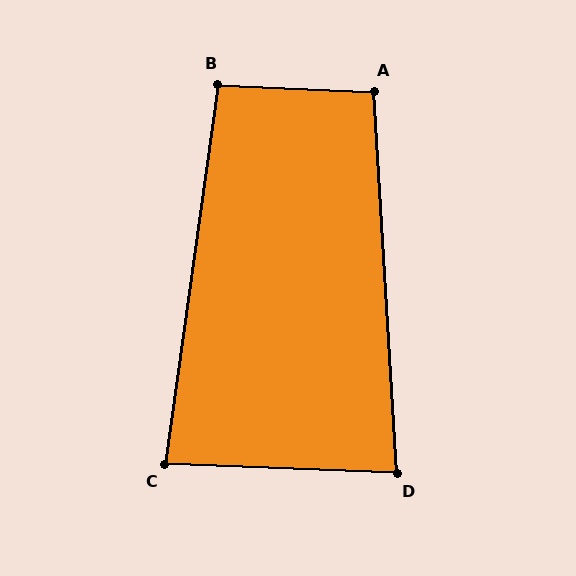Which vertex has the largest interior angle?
A, at approximately 96 degrees.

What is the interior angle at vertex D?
Approximately 84 degrees (acute).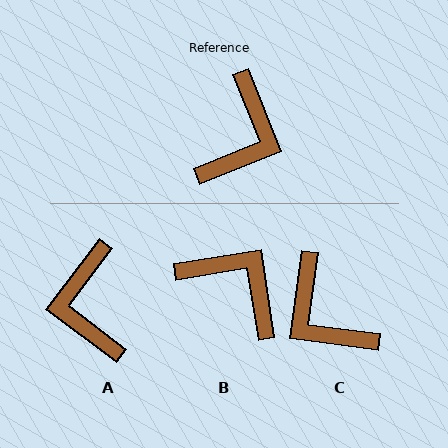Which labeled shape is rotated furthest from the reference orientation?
A, about 149 degrees away.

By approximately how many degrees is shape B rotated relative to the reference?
Approximately 77 degrees counter-clockwise.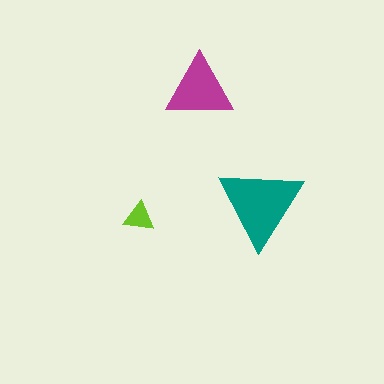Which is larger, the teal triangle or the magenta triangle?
The teal one.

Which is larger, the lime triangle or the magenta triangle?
The magenta one.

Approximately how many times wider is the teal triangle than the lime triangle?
About 3 times wider.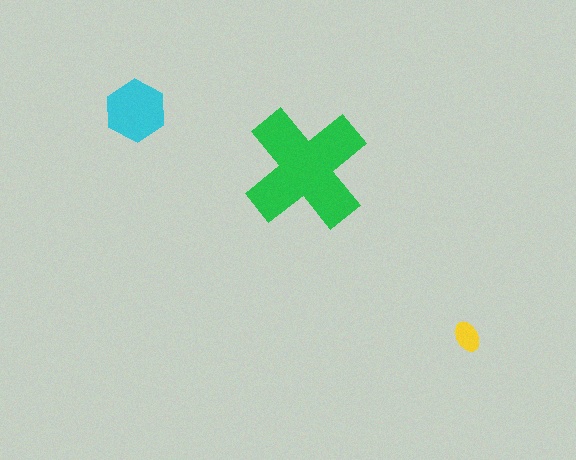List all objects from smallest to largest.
The yellow ellipse, the cyan hexagon, the green cross.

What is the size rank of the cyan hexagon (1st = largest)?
2nd.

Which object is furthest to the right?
The yellow ellipse is rightmost.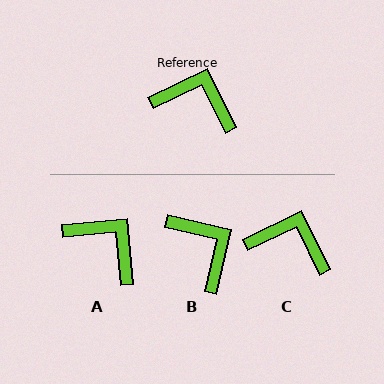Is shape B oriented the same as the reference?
No, it is off by about 39 degrees.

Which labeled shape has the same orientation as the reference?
C.